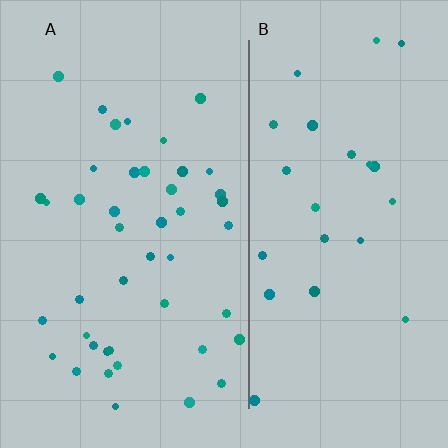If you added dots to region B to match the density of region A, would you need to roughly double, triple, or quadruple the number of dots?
Approximately double.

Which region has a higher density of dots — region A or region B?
A (the left).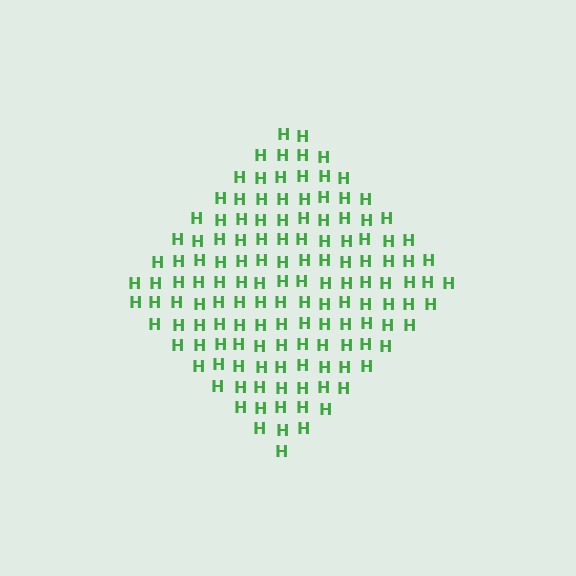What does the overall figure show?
The overall figure shows a diamond.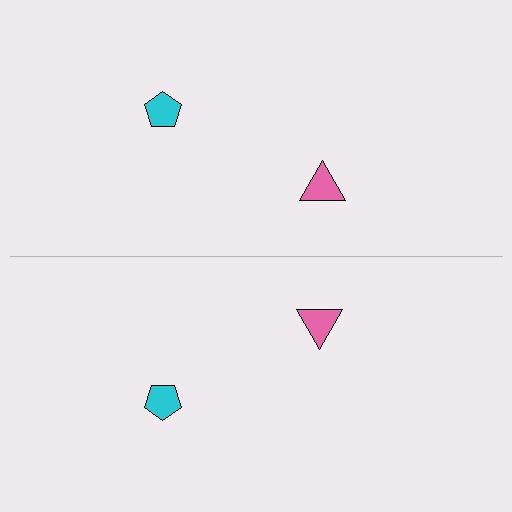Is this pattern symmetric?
Yes, this pattern has bilateral (reflection) symmetry.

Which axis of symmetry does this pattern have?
The pattern has a horizontal axis of symmetry running through the center of the image.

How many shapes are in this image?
There are 4 shapes in this image.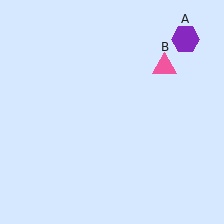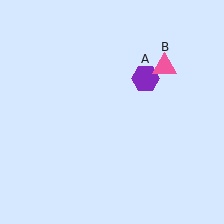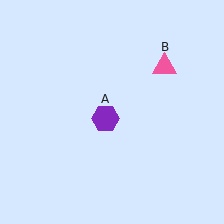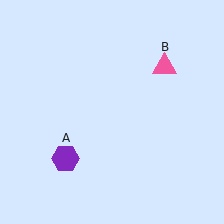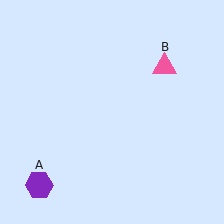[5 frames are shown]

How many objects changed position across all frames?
1 object changed position: purple hexagon (object A).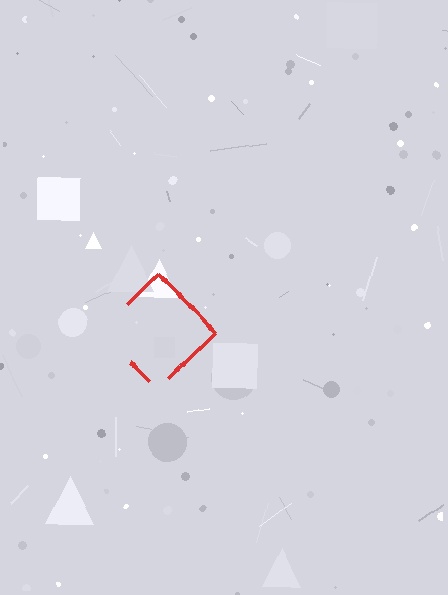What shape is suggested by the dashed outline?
The dashed outline suggests a diamond.